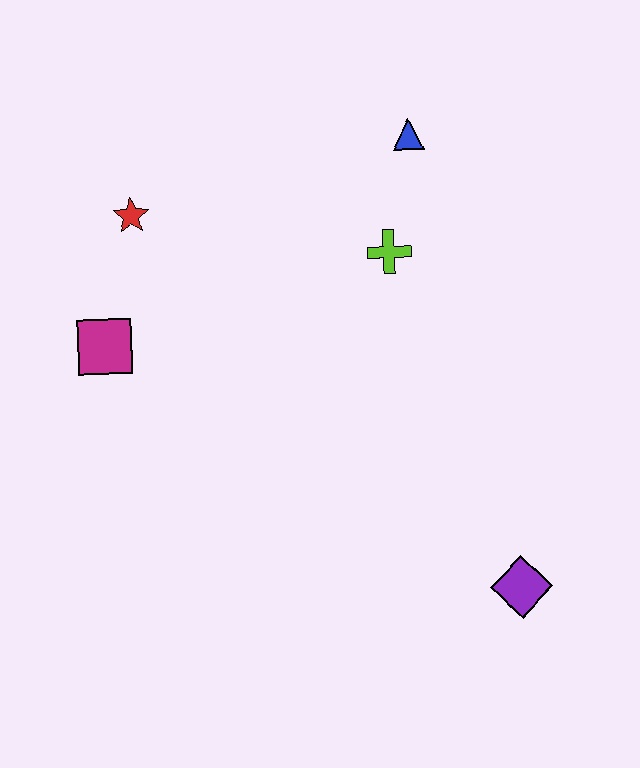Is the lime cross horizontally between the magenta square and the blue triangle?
Yes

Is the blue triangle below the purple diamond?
No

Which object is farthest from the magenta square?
The purple diamond is farthest from the magenta square.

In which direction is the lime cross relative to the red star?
The lime cross is to the right of the red star.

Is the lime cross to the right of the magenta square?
Yes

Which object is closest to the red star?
The magenta square is closest to the red star.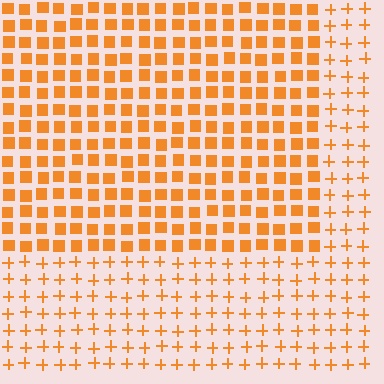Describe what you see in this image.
The image is filled with small orange elements arranged in a uniform grid. A rectangle-shaped region contains squares, while the surrounding area contains plus signs. The boundary is defined purely by the change in element shape.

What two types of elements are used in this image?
The image uses squares inside the rectangle region and plus signs outside it.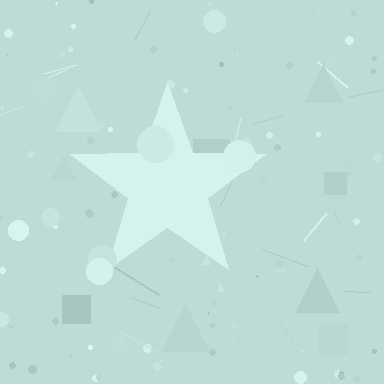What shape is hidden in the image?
A star is hidden in the image.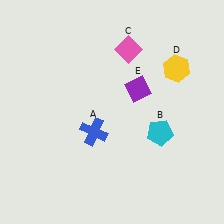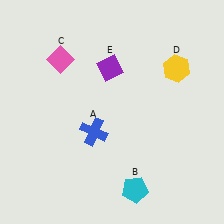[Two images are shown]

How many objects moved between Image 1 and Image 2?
3 objects moved between the two images.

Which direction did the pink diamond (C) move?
The pink diamond (C) moved left.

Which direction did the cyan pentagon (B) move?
The cyan pentagon (B) moved down.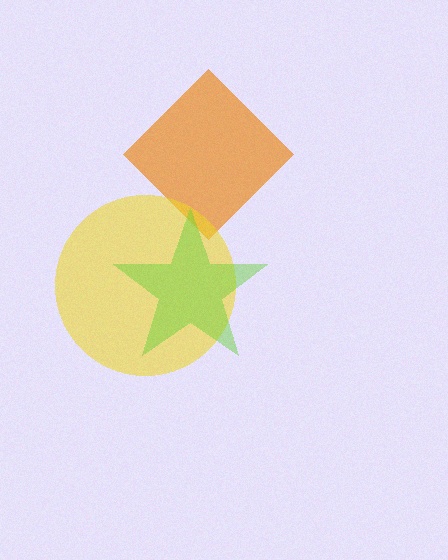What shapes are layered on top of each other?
The layered shapes are: an orange diamond, a yellow circle, a lime star.